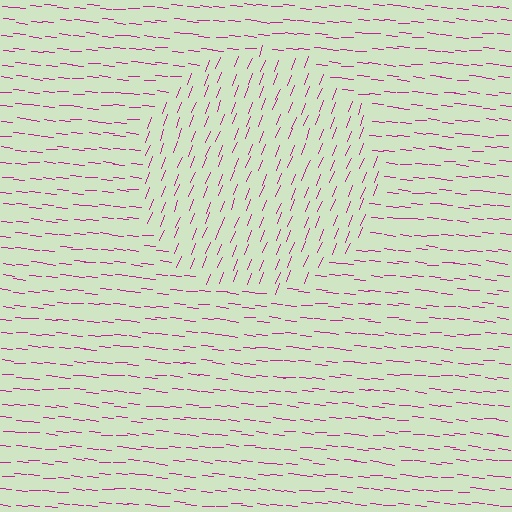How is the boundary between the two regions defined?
The boundary is defined purely by a change in line orientation (approximately 73 degrees difference). All lines are the same color and thickness.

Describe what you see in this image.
The image is filled with small magenta line segments. A circle region in the image has lines oriented differently from the surrounding lines, creating a visible texture boundary.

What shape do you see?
I see a circle.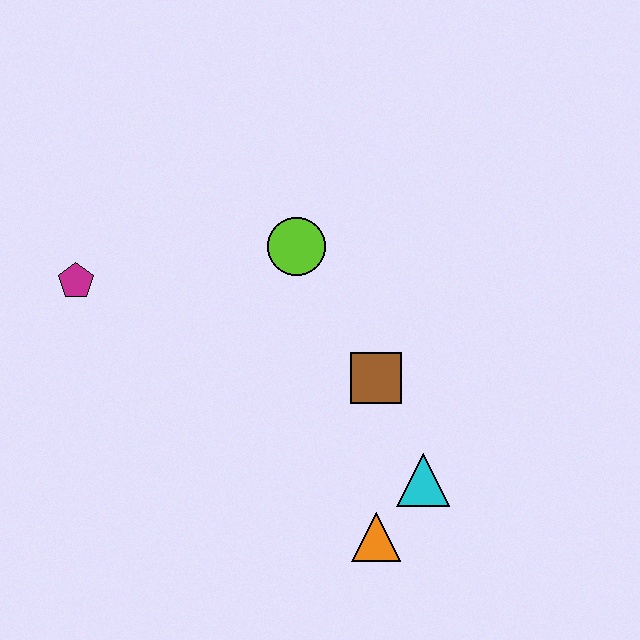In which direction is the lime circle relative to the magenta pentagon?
The lime circle is to the right of the magenta pentagon.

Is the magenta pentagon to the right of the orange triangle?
No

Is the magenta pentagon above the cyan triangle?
Yes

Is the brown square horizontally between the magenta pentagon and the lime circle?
No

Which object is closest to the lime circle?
The brown square is closest to the lime circle.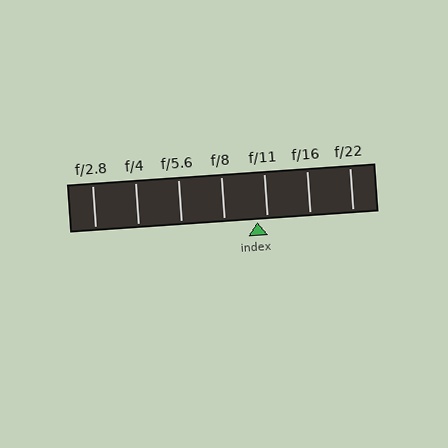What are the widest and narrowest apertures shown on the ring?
The widest aperture shown is f/2.8 and the narrowest is f/22.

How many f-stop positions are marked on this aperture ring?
There are 7 f-stop positions marked.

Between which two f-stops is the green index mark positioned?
The index mark is between f/8 and f/11.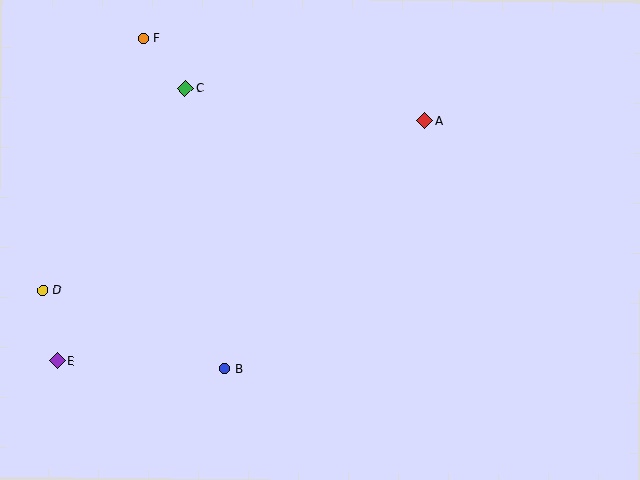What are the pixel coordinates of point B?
Point B is at (224, 369).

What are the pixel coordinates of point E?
Point E is at (57, 361).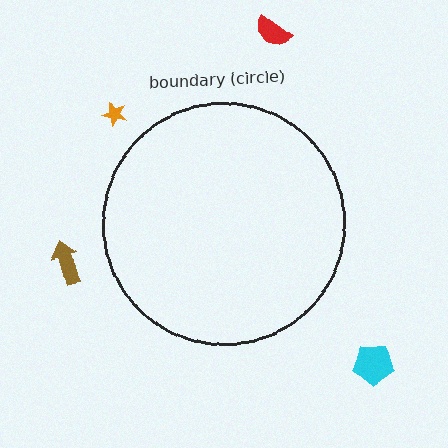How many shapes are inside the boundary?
0 inside, 4 outside.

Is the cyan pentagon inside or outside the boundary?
Outside.